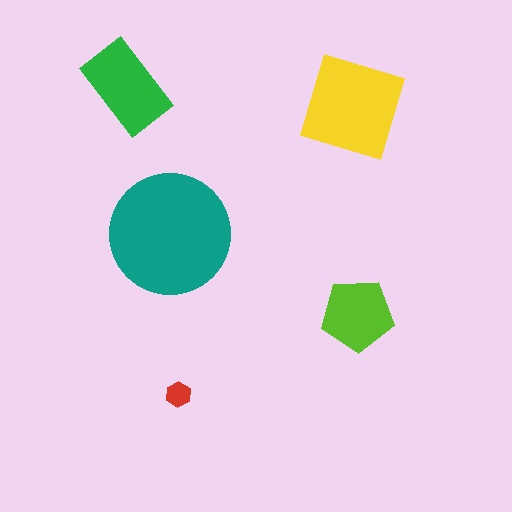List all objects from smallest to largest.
The red hexagon, the lime pentagon, the green rectangle, the yellow diamond, the teal circle.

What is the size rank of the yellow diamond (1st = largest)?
2nd.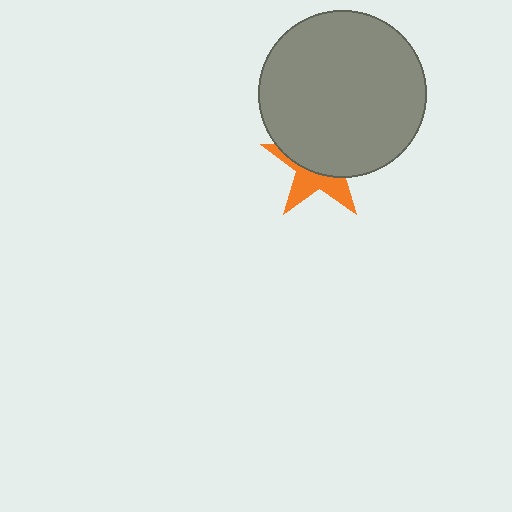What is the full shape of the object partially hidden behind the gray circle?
The partially hidden object is an orange star.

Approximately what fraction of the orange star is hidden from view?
Roughly 61% of the orange star is hidden behind the gray circle.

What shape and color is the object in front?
The object in front is a gray circle.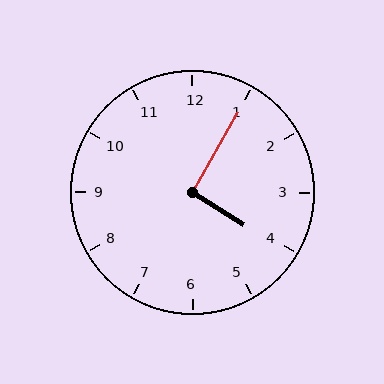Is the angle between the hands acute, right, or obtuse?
It is right.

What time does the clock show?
4:05.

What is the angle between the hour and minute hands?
Approximately 92 degrees.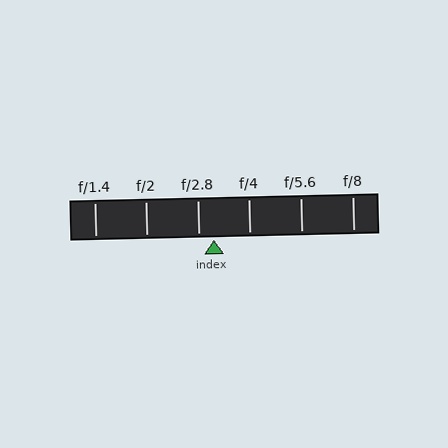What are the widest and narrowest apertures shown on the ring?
The widest aperture shown is f/1.4 and the narrowest is f/8.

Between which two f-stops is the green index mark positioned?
The index mark is between f/2.8 and f/4.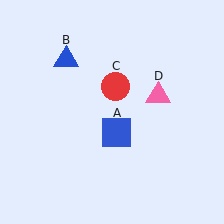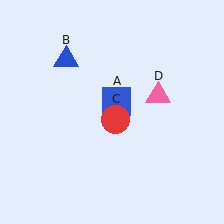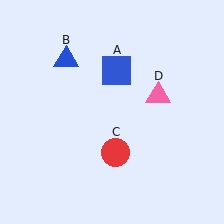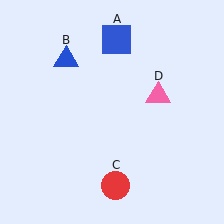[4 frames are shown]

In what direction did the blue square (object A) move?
The blue square (object A) moved up.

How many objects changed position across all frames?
2 objects changed position: blue square (object A), red circle (object C).